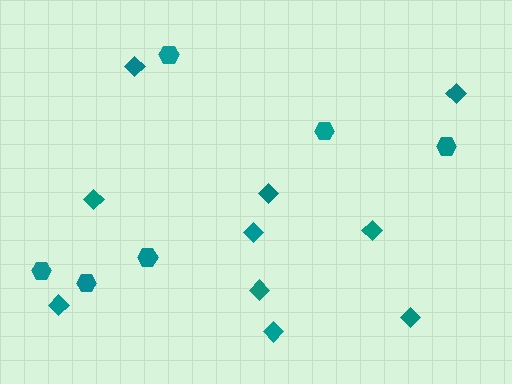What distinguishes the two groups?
There are 2 groups: one group of hexagons (6) and one group of diamonds (10).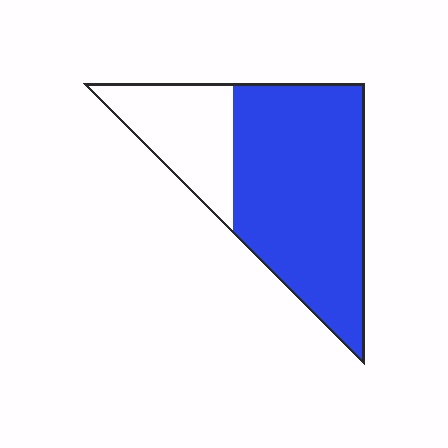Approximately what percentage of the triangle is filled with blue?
Approximately 70%.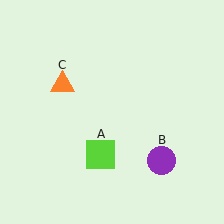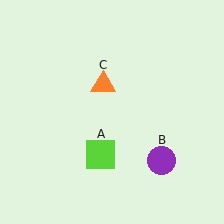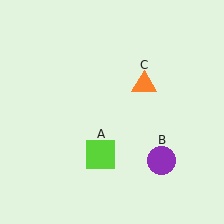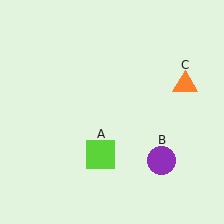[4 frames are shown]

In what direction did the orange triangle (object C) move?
The orange triangle (object C) moved right.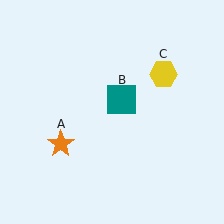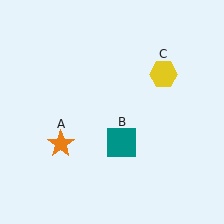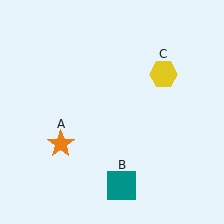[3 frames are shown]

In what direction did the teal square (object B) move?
The teal square (object B) moved down.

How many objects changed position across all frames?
1 object changed position: teal square (object B).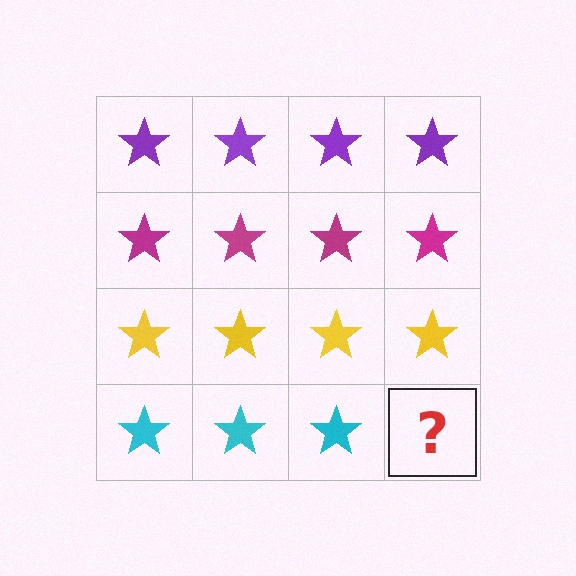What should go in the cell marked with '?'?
The missing cell should contain a cyan star.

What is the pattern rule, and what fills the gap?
The rule is that each row has a consistent color. The gap should be filled with a cyan star.